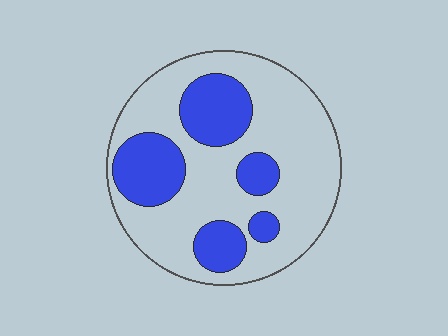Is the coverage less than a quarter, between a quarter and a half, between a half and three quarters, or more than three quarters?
Between a quarter and a half.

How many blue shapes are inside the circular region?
5.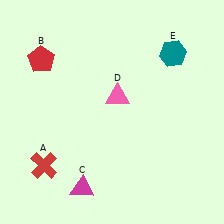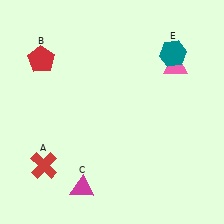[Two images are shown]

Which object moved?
The pink triangle (D) moved right.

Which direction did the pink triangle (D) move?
The pink triangle (D) moved right.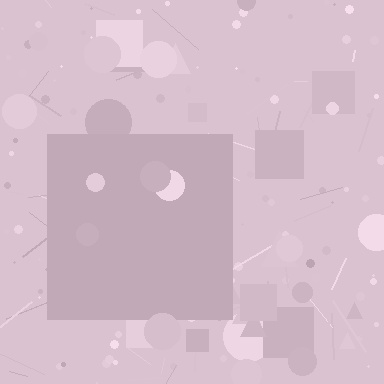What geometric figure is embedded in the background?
A square is embedded in the background.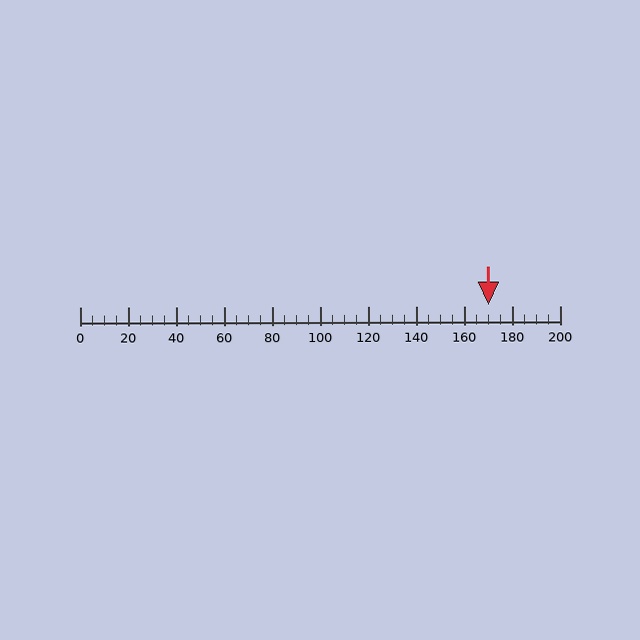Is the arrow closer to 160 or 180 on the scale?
The arrow is closer to 180.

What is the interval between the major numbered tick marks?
The major tick marks are spaced 20 units apart.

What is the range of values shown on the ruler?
The ruler shows values from 0 to 200.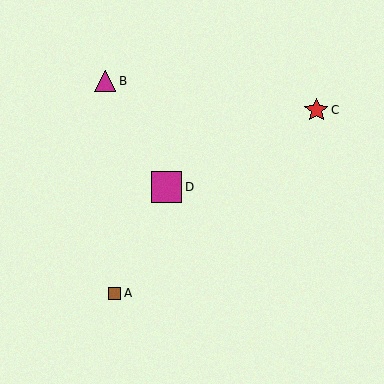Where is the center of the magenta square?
The center of the magenta square is at (167, 187).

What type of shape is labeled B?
Shape B is a magenta triangle.